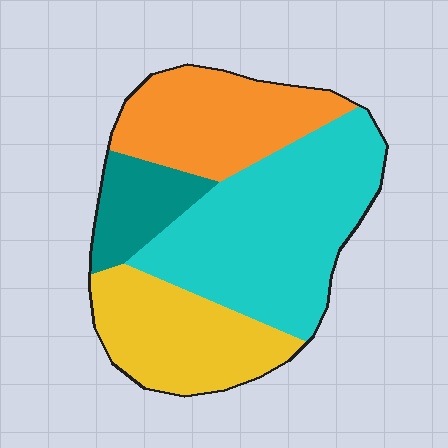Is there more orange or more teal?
Orange.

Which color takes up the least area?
Teal, at roughly 10%.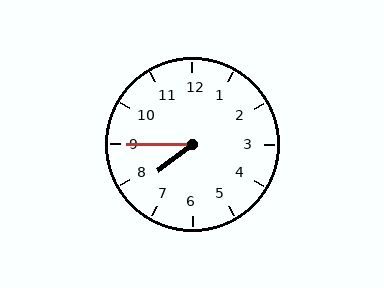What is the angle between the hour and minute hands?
Approximately 38 degrees.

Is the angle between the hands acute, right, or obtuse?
It is acute.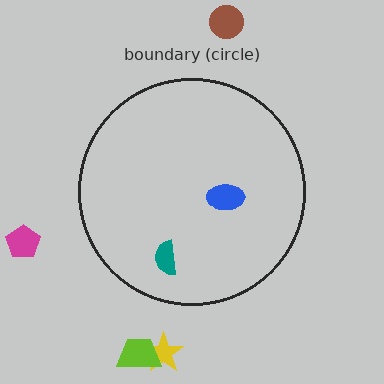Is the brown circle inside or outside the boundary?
Outside.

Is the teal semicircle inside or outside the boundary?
Inside.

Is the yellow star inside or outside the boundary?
Outside.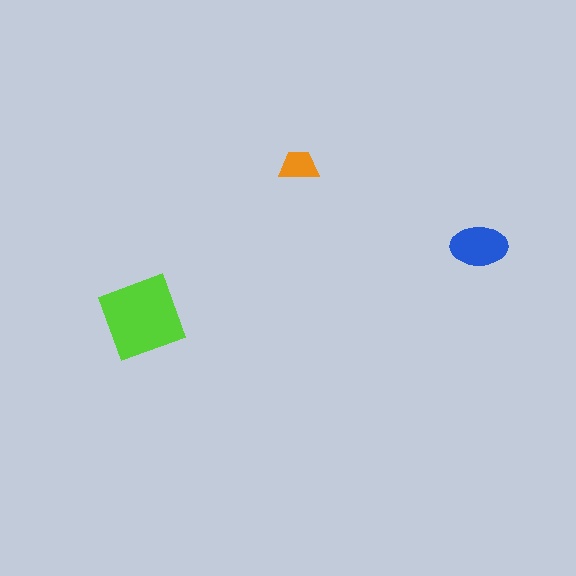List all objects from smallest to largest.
The orange trapezoid, the blue ellipse, the lime square.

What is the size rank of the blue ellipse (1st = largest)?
2nd.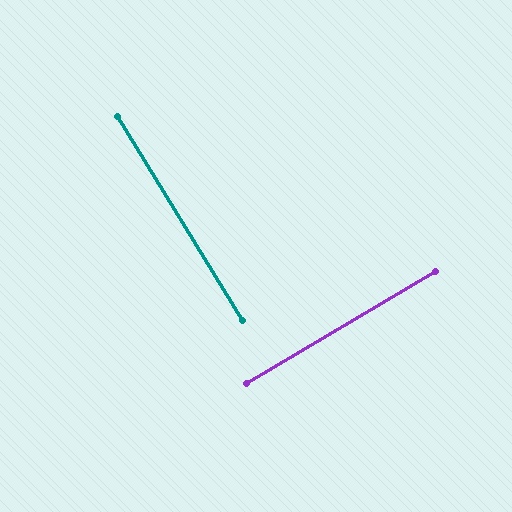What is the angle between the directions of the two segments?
Approximately 89 degrees.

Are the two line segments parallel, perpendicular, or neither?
Perpendicular — they meet at approximately 89°.